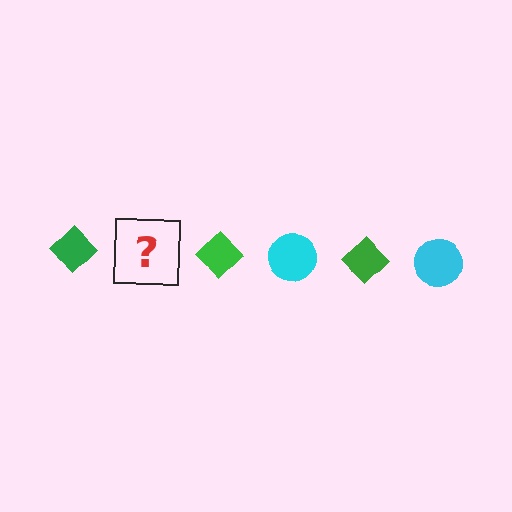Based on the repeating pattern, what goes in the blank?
The blank should be a cyan circle.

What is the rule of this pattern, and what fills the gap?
The rule is that the pattern alternates between green diamond and cyan circle. The gap should be filled with a cyan circle.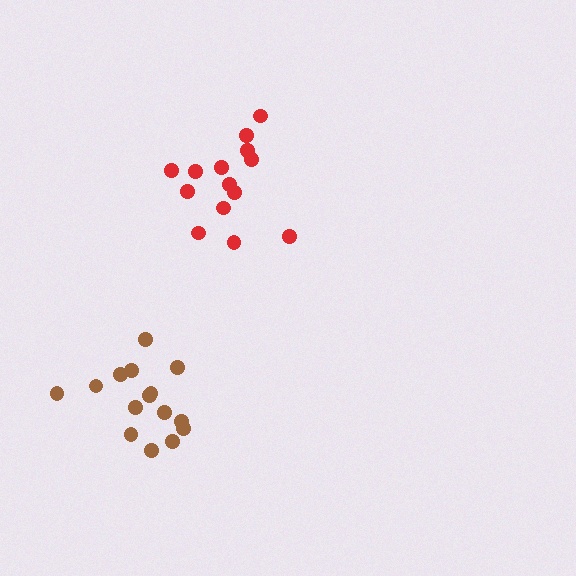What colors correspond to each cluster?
The clusters are colored: brown, red.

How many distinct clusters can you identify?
There are 2 distinct clusters.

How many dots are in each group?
Group 1: 15 dots, Group 2: 14 dots (29 total).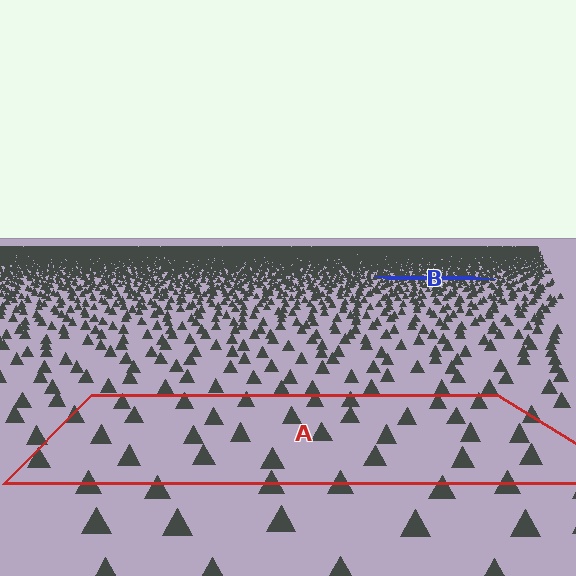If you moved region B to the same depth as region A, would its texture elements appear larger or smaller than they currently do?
They would appear larger. At a closer depth, the same texture elements are projected at a bigger on-screen size.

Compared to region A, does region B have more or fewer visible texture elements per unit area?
Region B has more texture elements per unit area — they are packed more densely because it is farther away.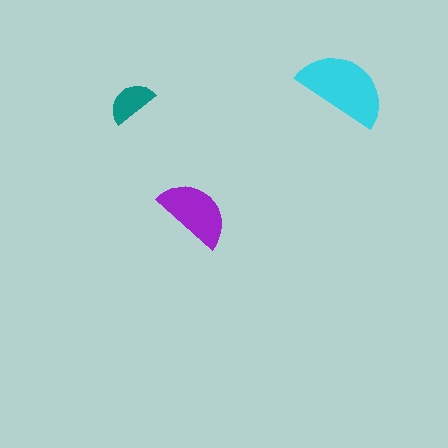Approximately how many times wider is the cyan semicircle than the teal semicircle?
About 2 times wider.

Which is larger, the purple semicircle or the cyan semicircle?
The cyan one.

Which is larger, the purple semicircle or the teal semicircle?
The purple one.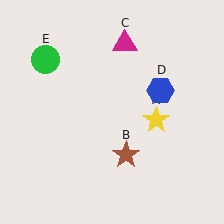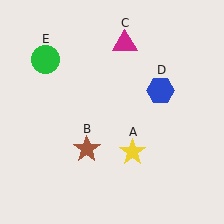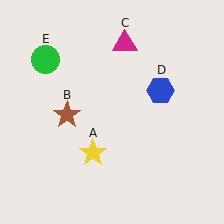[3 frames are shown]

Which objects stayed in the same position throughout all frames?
Magenta triangle (object C) and blue hexagon (object D) and green circle (object E) remained stationary.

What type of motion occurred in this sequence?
The yellow star (object A), brown star (object B) rotated clockwise around the center of the scene.